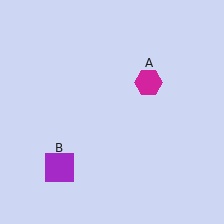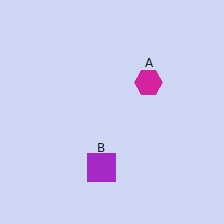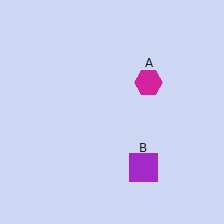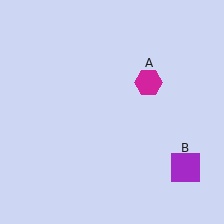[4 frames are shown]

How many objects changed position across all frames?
1 object changed position: purple square (object B).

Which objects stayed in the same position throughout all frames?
Magenta hexagon (object A) remained stationary.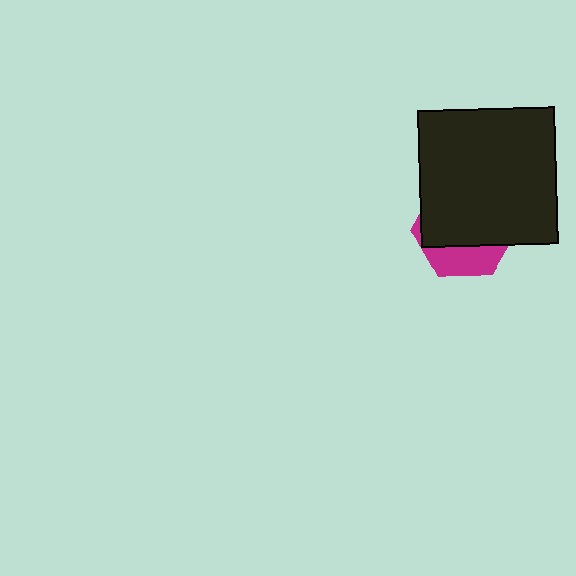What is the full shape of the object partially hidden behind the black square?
The partially hidden object is a magenta hexagon.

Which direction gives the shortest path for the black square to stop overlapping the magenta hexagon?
Moving up gives the shortest separation.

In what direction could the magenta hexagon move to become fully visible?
The magenta hexagon could move down. That would shift it out from behind the black square entirely.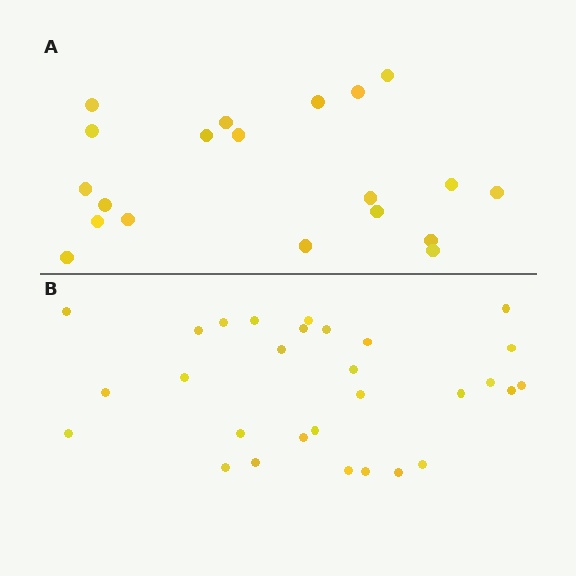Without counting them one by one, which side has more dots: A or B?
Region B (the bottom region) has more dots.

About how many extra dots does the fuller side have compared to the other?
Region B has roughly 8 or so more dots than region A.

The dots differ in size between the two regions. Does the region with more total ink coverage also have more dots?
No. Region A has more total ink coverage because its dots are larger, but region B actually contains more individual dots. Total area can be misleading — the number of items is what matters here.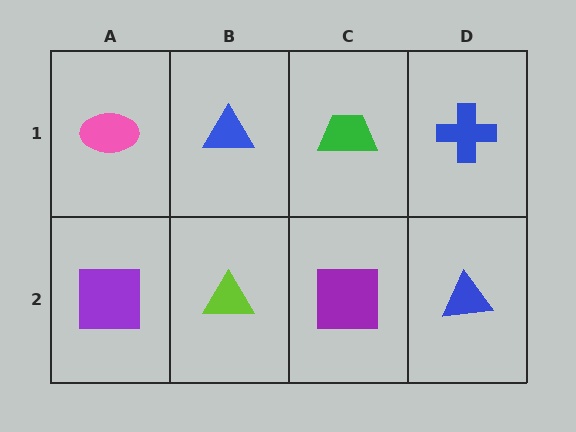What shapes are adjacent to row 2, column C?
A green trapezoid (row 1, column C), a lime triangle (row 2, column B), a blue triangle (row 2, column D).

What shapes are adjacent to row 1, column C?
A purple square (row 2, column C), a blue triangle (row 1, column B), a blue cross (row 1, column D).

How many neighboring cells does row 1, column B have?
3.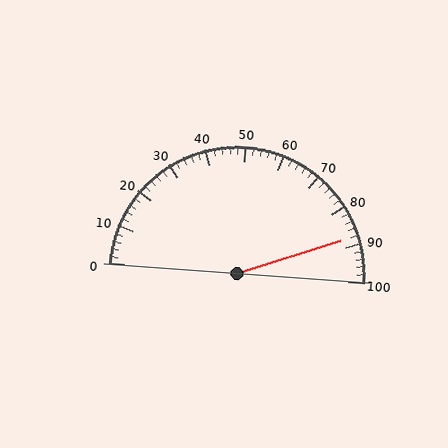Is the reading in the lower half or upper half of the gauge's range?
The reading is in the upper half of the range (0 to 100).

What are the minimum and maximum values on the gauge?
The gauge ranges from 0 to 100.